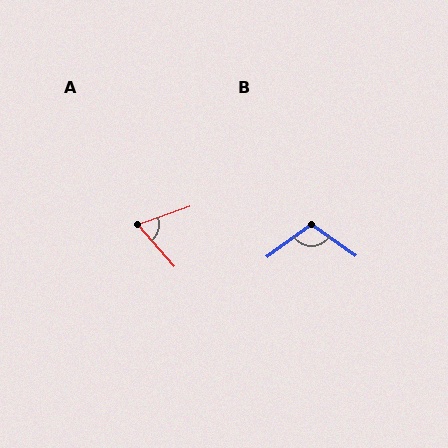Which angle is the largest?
B, at approximately 109 degrees.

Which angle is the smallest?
A, at approximately 68 degrees.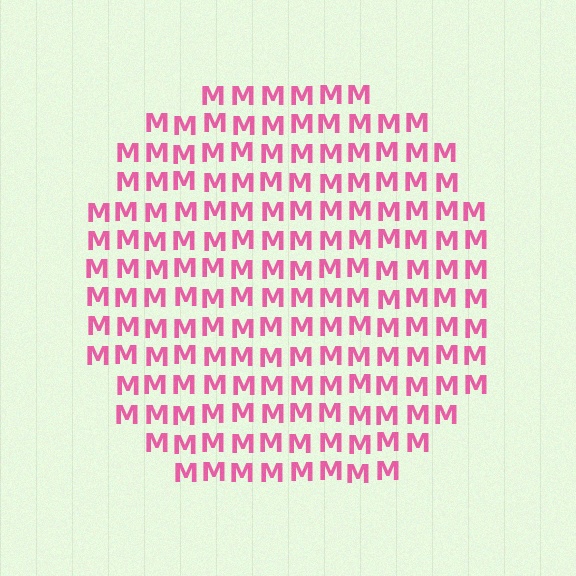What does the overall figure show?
The overall figure shows a circle.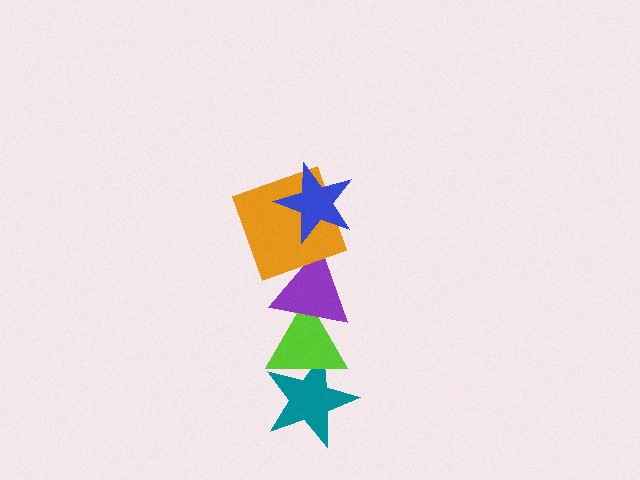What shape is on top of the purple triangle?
The orange square is on top of the purple triangle.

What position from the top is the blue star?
The blue star is 1st from the top.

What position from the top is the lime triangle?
The lime triangle is 4th from the top.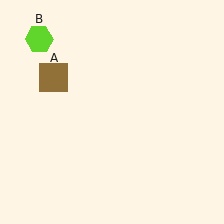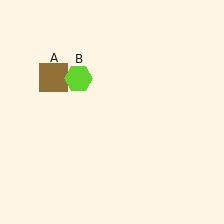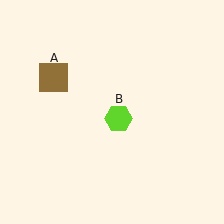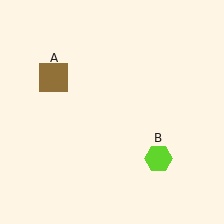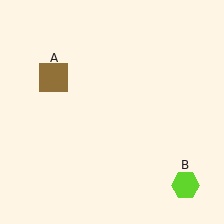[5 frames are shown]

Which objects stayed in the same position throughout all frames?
Brown square (object A) remained stationary.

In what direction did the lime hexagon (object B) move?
The lime hexagon (object B) moved down and to the right.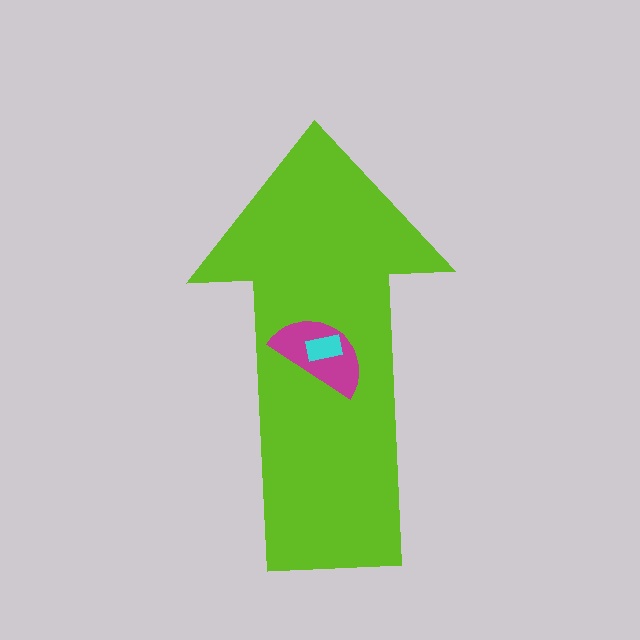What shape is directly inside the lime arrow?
The magenta semicircle.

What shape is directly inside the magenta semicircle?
The cyan rectangle.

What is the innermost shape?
The cyan rectangle.